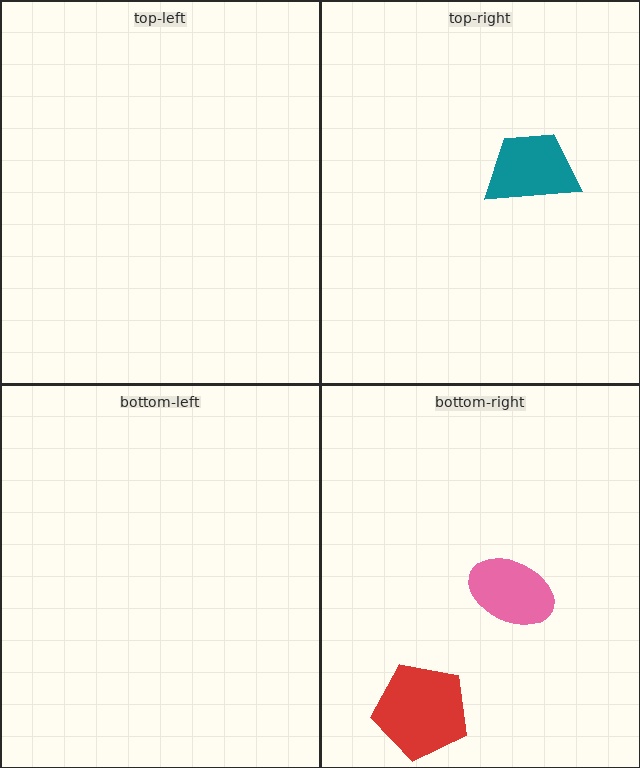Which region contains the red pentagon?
The bottom-right region.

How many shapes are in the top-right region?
1.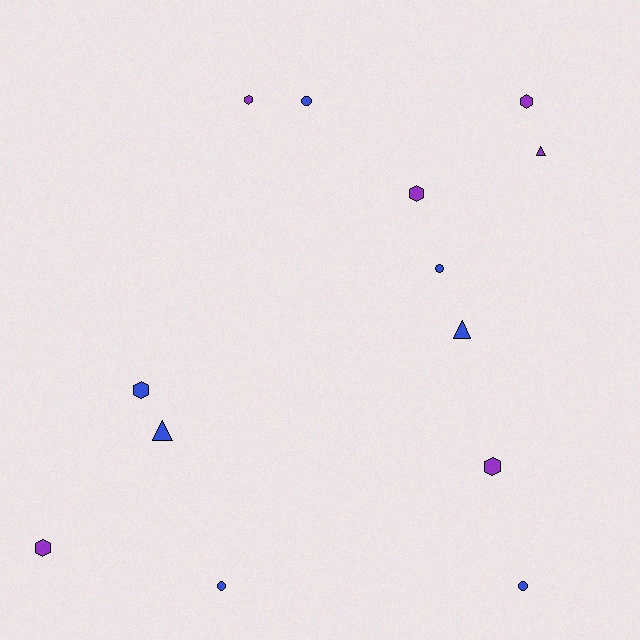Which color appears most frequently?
Blue, with 7 objects.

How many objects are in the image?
There are 13 objects.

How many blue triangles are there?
There are 2 blue triangles.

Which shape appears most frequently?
Hexagon, with 6 objects.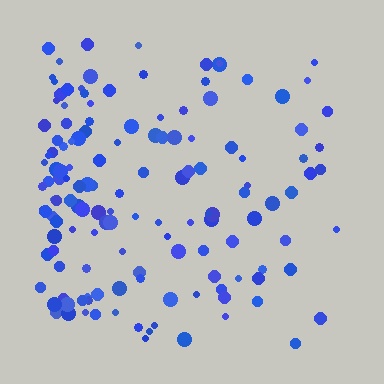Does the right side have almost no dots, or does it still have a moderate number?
Still a moderate number, just noticeably fewer than the left.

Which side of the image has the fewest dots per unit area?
The right.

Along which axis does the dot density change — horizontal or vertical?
Horizontal.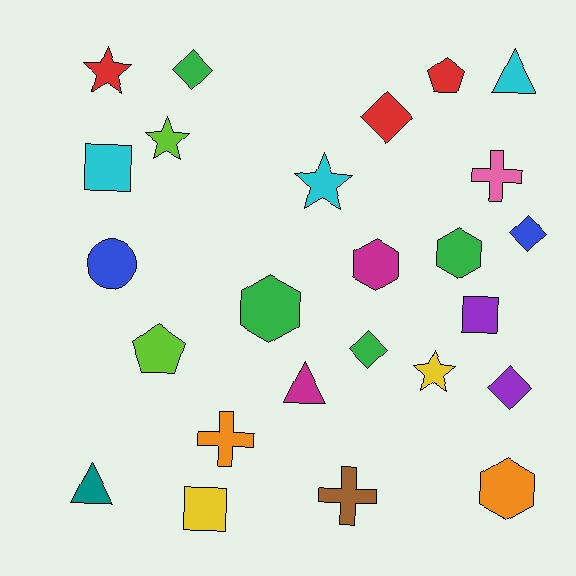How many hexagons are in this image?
There are 4 hexagons.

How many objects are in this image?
There are 25 objects.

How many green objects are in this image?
There are 4 green objects.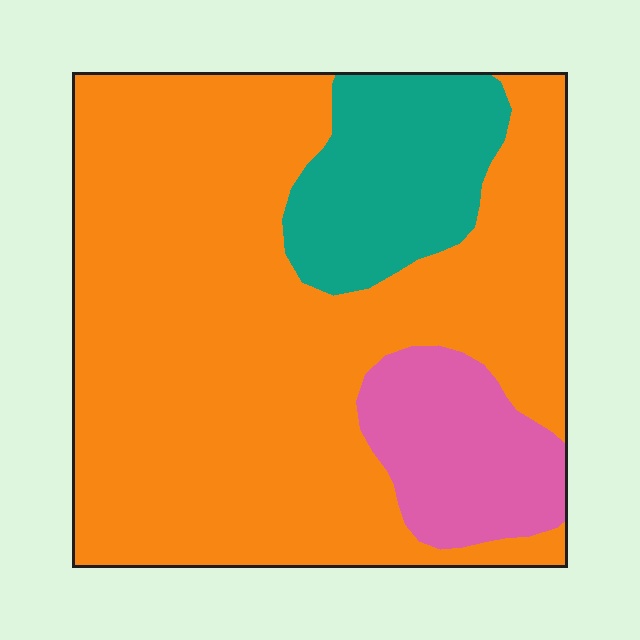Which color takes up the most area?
Orange, at roughly 75%.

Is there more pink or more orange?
Orange.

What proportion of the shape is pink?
Pink takes up about one eighth (1/8) of the shape.